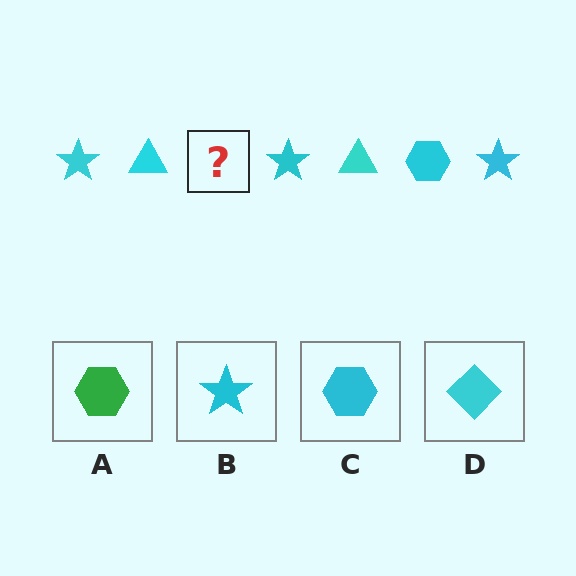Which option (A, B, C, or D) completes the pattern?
C.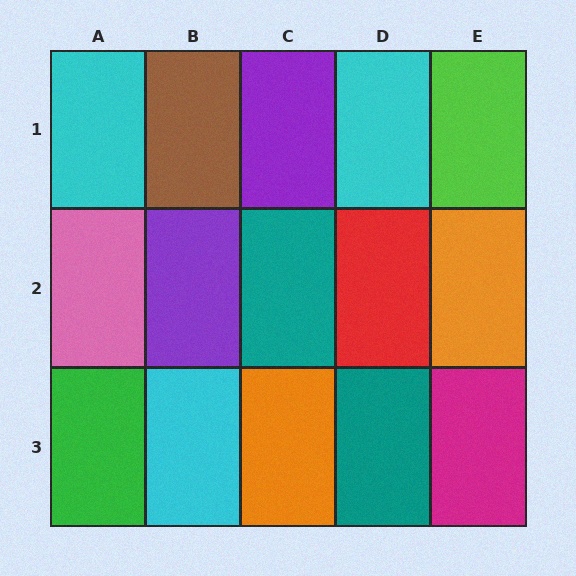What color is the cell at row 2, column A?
Pink.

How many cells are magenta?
1 cell is magenta.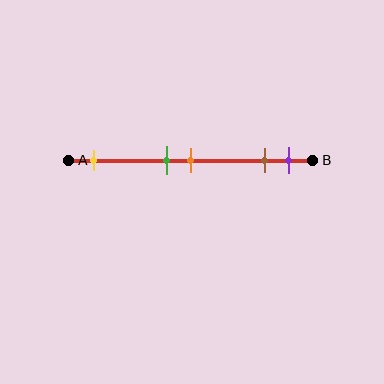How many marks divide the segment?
There are 5 marks dividing the segment.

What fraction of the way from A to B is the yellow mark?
The yellow mark is approximately 10% (0.1) of the way from A to B.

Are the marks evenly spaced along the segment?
No, the marks are not evenly spaced.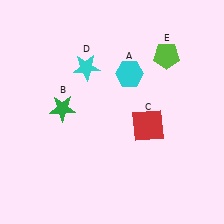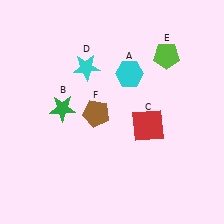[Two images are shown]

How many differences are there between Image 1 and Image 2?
There is 1 difference between the two images.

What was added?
A brown pentagon (F) was added in Image 2.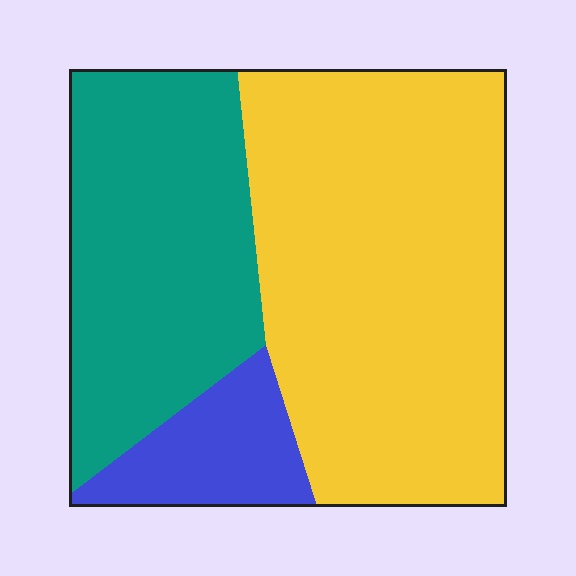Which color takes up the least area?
Blue, at roughly 10%.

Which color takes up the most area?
Yellow, at roughly 55%.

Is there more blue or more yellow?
Yellow.